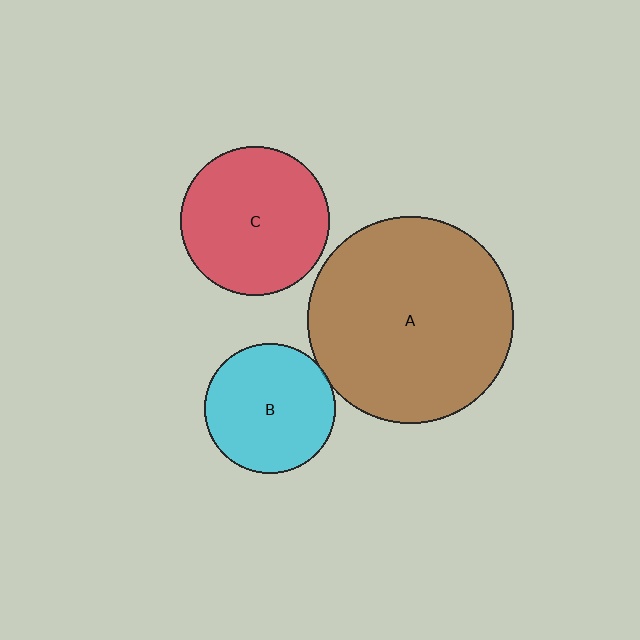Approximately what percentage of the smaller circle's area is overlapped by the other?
Approximately 5%.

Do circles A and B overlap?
Yes.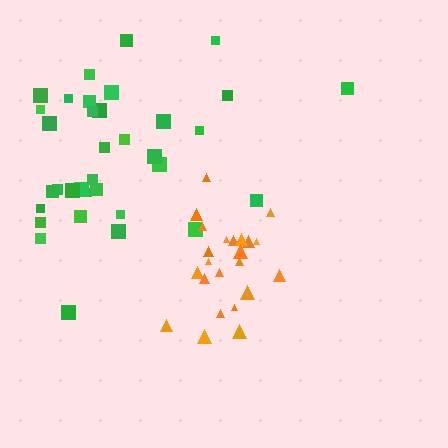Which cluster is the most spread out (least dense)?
Green.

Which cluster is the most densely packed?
Orange.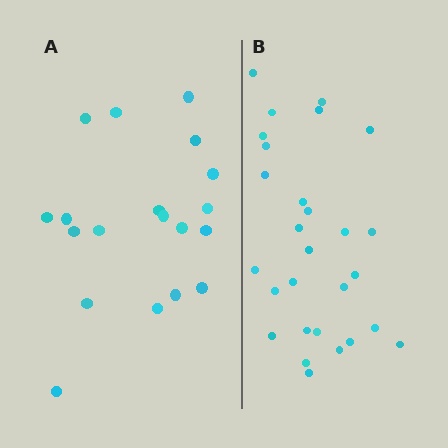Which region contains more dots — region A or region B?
Region B (the right region) has more dots.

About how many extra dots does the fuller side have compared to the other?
Region B has roughly 8 or so more dots than region A.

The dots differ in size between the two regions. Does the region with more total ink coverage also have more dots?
No. Region A has more total ink coverage because its dots are larger, but region B actually contains more individual dots. Total area can be misleading — the number of items is what matters here.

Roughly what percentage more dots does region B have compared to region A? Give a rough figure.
About 45% more.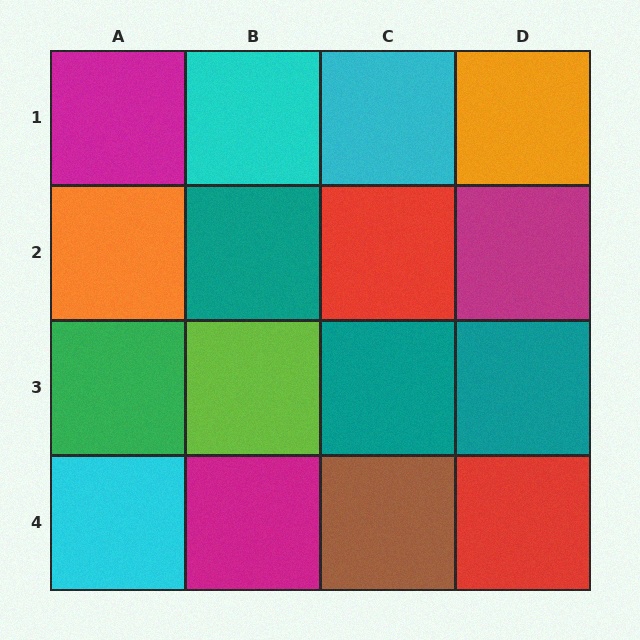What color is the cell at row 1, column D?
Orange.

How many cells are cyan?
3 cells are cyan.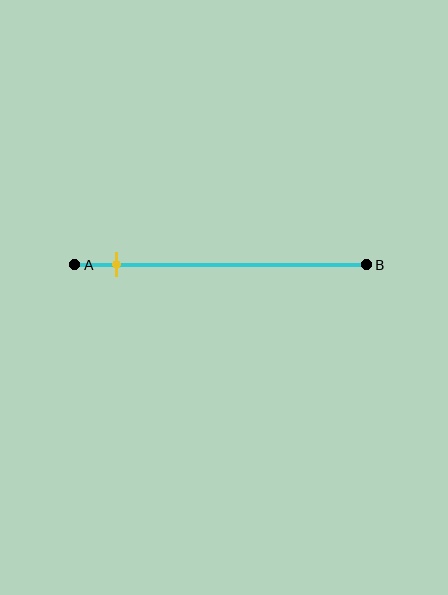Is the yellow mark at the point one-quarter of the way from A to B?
No, the mark is at about 15% from A, not at the 25% one-quarter point.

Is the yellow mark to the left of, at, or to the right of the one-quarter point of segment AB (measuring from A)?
The yellow mark is to the left of the one-quarter point of segment AB.